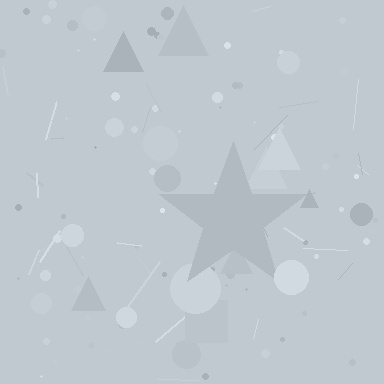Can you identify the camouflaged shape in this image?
The camouflaged shape is a star.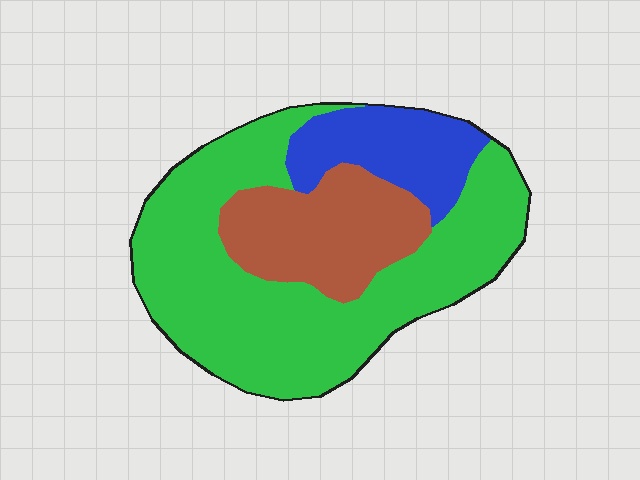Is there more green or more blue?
Green.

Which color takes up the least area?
Blue, at roughly 15%.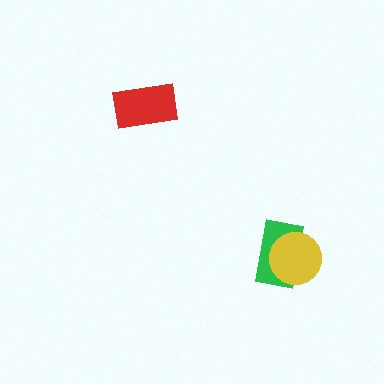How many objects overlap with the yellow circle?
1 object overlaps with the yellow circle.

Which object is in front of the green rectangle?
The yellow circle is in front of the green rectangle.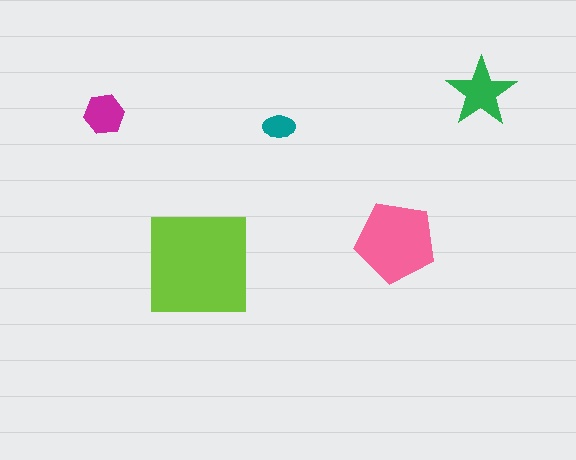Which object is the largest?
The lime square.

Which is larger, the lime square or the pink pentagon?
The lime square.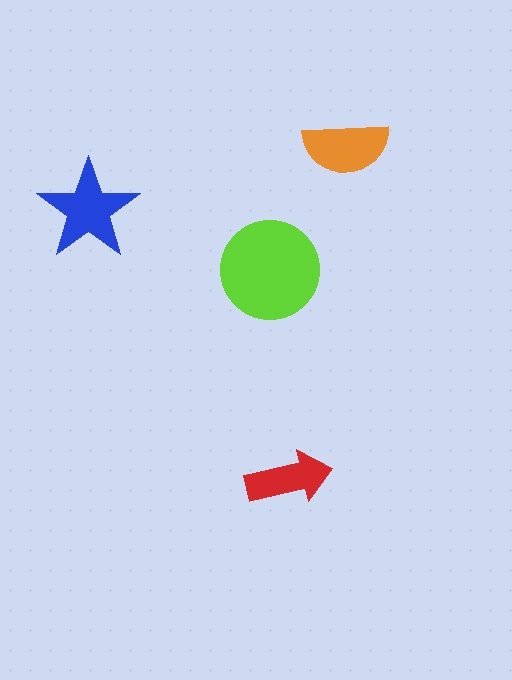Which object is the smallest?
The red arrow.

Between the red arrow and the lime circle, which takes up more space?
The lime circle.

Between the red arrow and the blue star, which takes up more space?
The blue star.